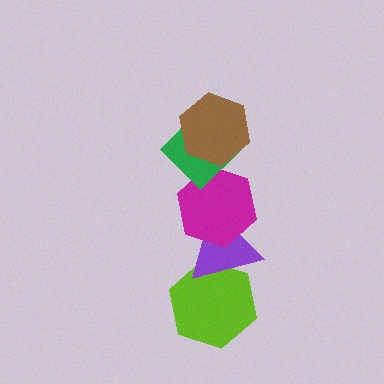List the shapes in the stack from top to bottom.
From top to bottom: the brown hexagon, the green diamond, the magenta hexagon, the purple triangle, the lime hexagon.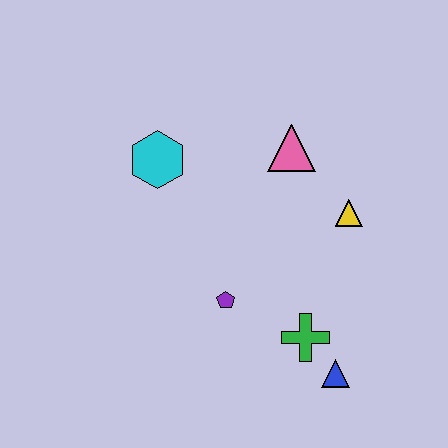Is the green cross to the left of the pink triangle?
No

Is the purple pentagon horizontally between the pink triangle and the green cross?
No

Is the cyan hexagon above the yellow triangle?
Yes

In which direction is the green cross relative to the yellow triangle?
The green cross is below the yellow triangle.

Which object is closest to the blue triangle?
The green cross is closest to the blue triangle.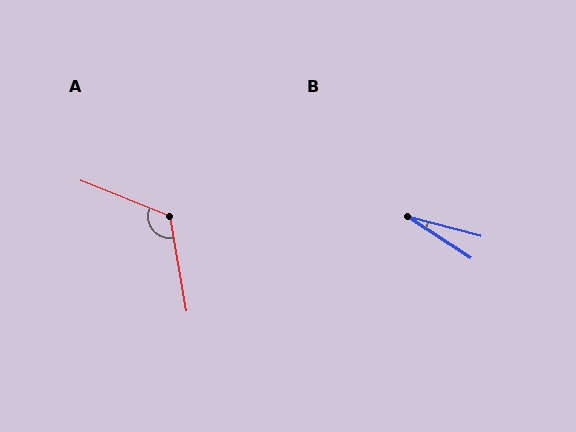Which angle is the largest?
A, at approximately 122 degrees.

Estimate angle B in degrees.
Approximately 19 degrees.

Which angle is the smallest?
B, at approximately 19 degrees.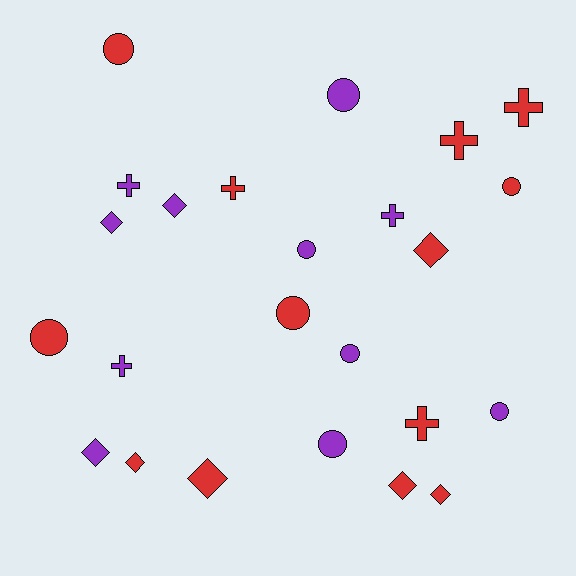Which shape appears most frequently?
Circle, with 9 objects.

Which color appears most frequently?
Red, with 13 objects.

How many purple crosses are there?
There are 3 purple crosses.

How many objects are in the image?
There are 24 objects.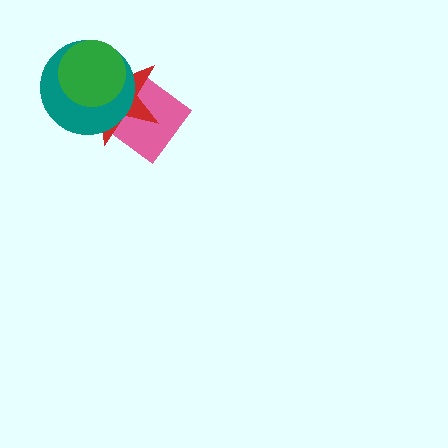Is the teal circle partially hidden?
Yes, it is partially covered by another shape.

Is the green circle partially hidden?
No, no other shape covers it.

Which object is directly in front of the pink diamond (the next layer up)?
The red star is directly in front of the pink diamond.